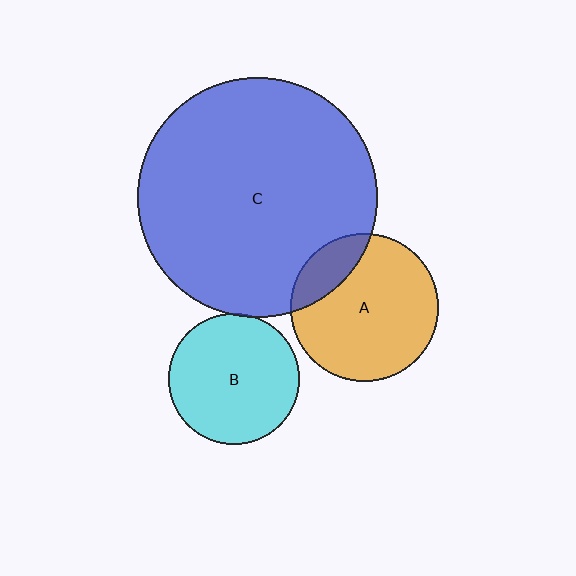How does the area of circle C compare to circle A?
Approximately 2.6 times.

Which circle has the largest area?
Circle C (blue).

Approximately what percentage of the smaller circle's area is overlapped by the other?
Approximately 20%.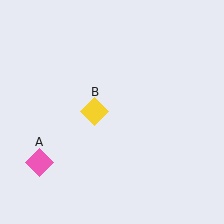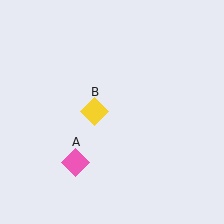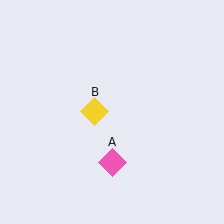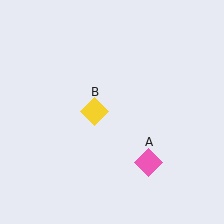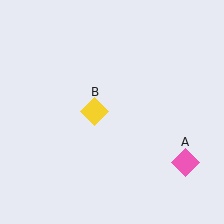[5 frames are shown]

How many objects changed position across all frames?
1 object changed position: pink diamond (object A).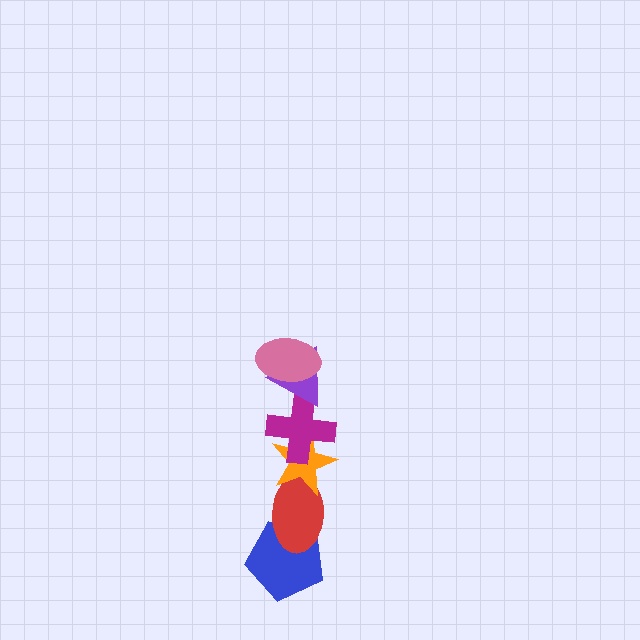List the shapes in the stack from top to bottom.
From top to bottom: the pink ellipse, the purple triangle, the magenta cross, the orange star, the red ellipse, the blue pentagon.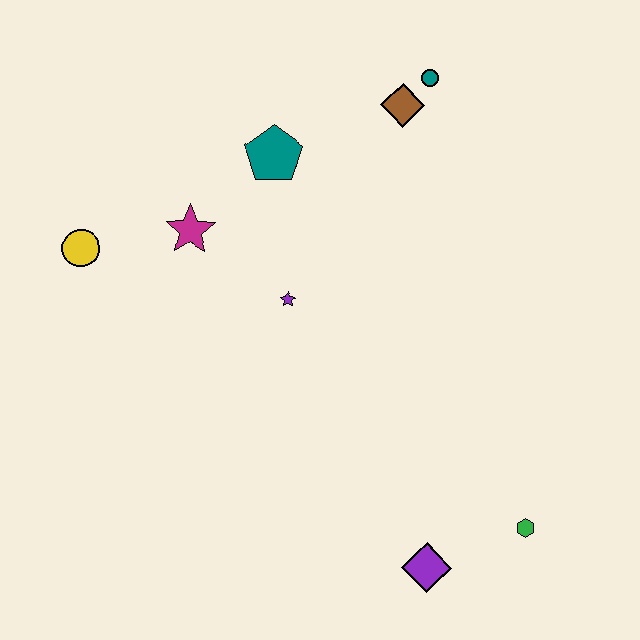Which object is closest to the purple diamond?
The green hexagon is closest to the purple diamond.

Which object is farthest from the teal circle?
The purple diamond is farthest from the teal circle.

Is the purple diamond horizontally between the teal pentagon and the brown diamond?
No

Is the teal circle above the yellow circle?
Yes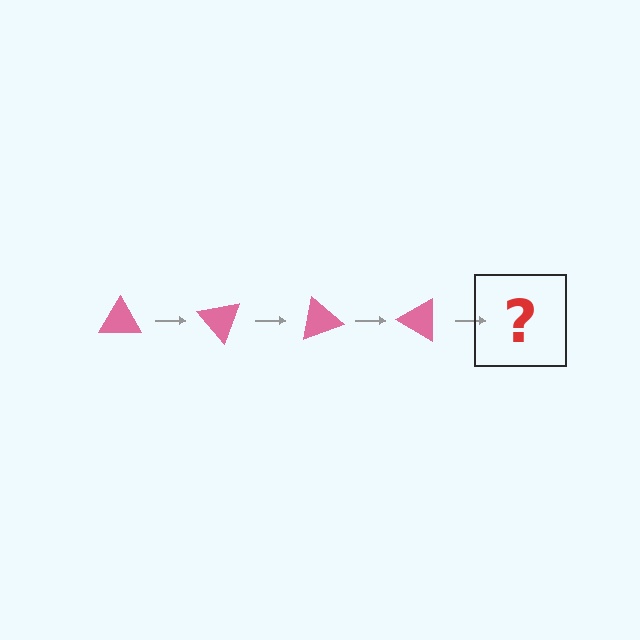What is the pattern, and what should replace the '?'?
The pattern is that the triangle rotates 50 degrees each step. The '?' should be a pink triangle rotated 200 degrees.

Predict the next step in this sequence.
The next step is a pink triangle rotated 200 degrees.